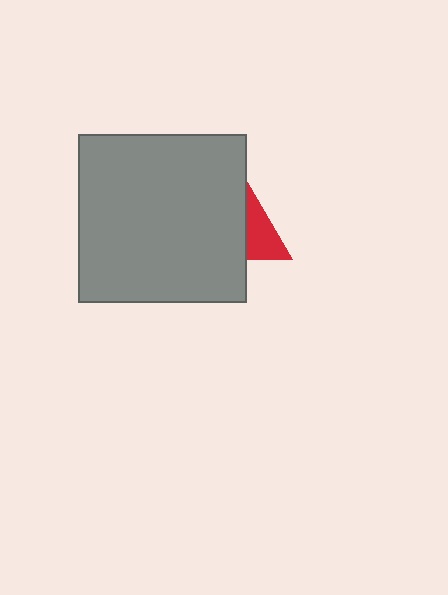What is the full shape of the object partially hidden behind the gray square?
The partially hidden object is a red triangle.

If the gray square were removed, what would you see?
You would see the complete red triangle.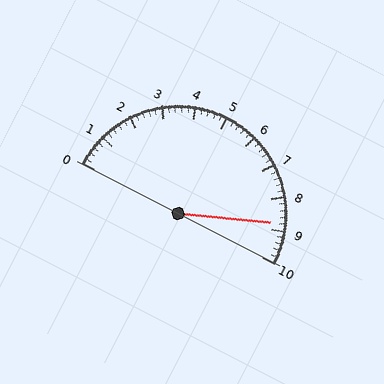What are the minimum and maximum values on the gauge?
The gauge ranges from 0 to 10.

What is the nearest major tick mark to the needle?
The nearest major tick mark is 9.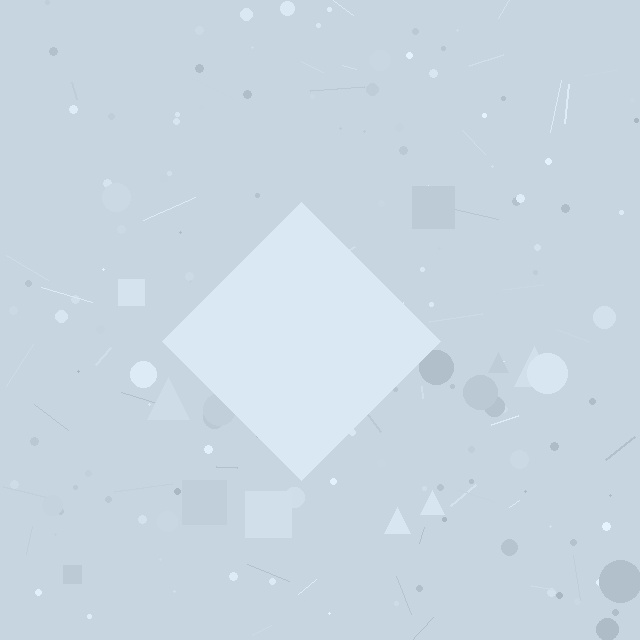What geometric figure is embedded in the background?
A diamond is embedded in the background.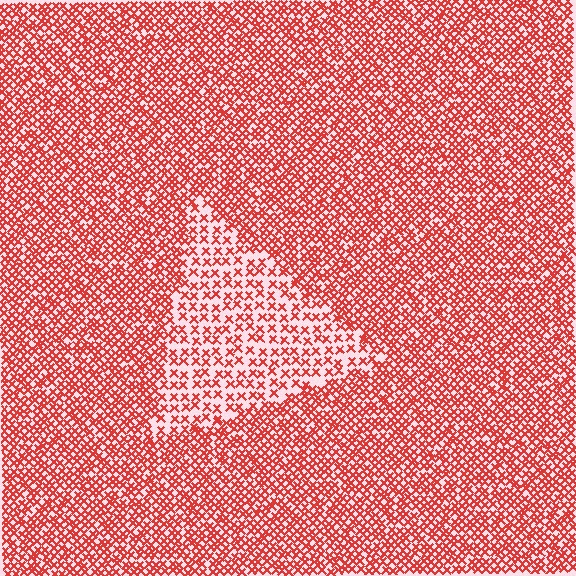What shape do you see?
I see a triangle.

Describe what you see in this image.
The image contains small red elements arranged at two different densities. A triangle-shaped region is visible where the elements are less densely packed than the surrounding area.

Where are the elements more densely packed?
The elements are more densely packed outside the triangle boundary.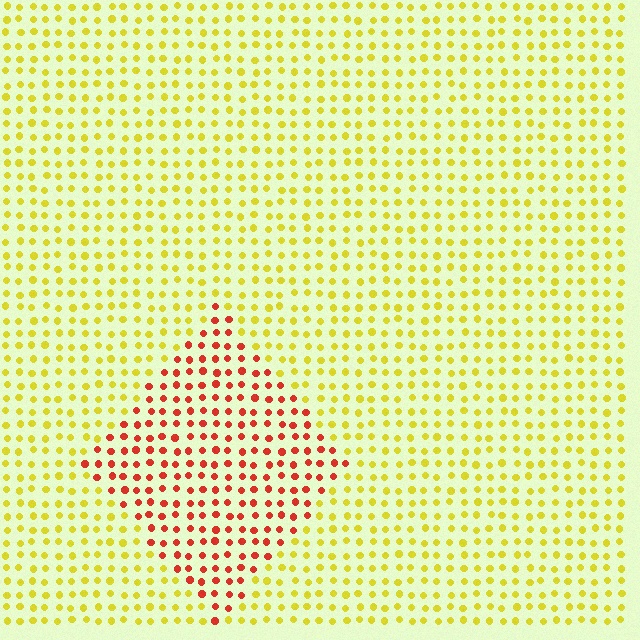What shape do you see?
I see a diamond.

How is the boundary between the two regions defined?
The boundary is defined purely by a slight shift in hue (about 56 degrees). Spacing, size, and orientation are identical on both sides.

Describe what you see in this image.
The image is filled with small yellow elements in a uniform arrangement. A diamond-shaped region is visible where the elements are tinted to a slightly different hue, forming a subtle color boundary.